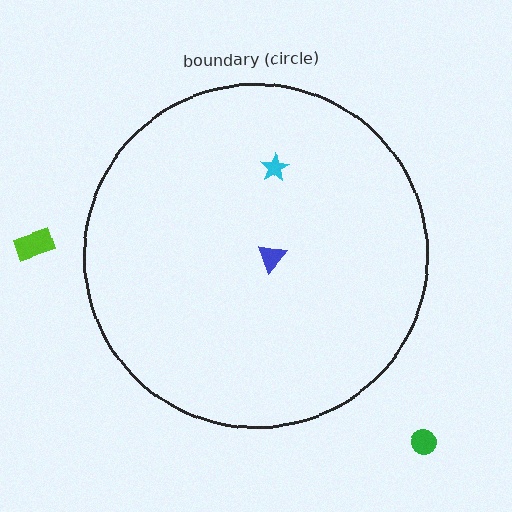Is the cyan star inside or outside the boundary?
Inside.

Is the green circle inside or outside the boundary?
Outside.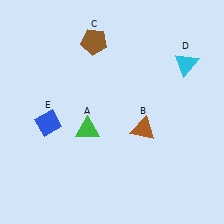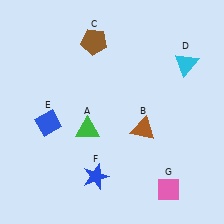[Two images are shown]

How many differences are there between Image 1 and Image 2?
There are 2 differences between the two images.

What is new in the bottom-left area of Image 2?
A blue star (F) was added in the bottom-left area of Image 2.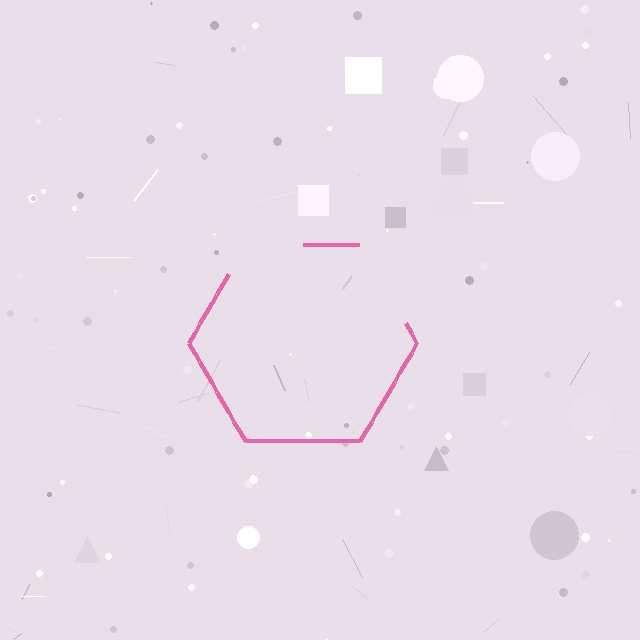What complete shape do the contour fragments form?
The contour fragments form a hexagon.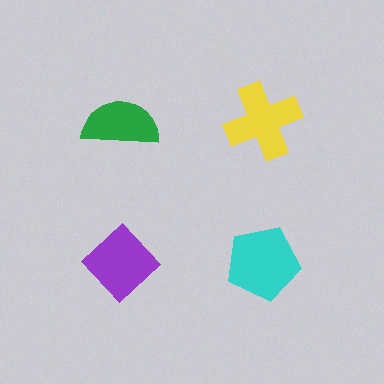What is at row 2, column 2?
A cyan pentagon.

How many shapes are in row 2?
2 shapes.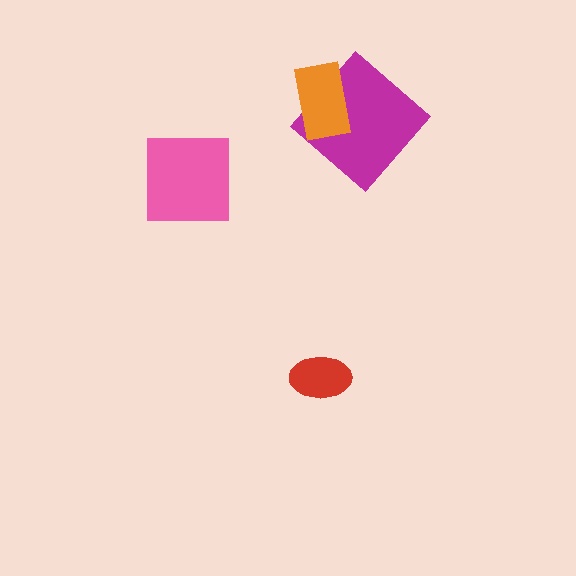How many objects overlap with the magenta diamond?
1 object overlaps with the magenta diamond.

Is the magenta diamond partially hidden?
Yes, it is partially covered by another shape.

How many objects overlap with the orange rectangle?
1 object overlaps with the orange rectangle.